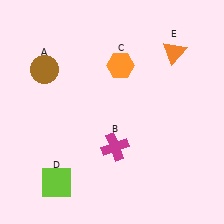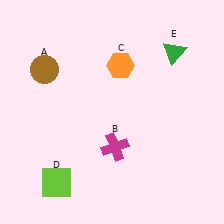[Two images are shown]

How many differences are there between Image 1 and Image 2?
There is 1 difference between the two images.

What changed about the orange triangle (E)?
In Image 1, E is orange. In Image 2, it changed to green.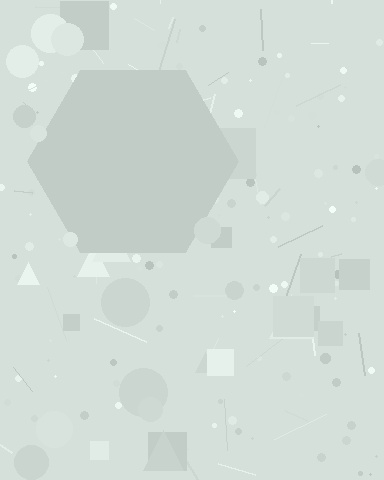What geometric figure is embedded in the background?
A hexagon is embedded in the background.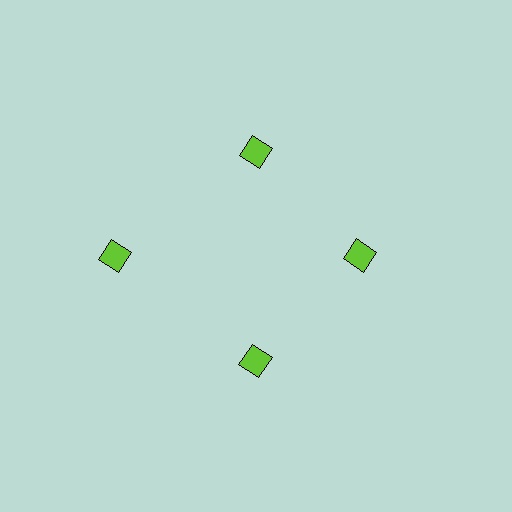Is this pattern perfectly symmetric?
No. The 4 lime diamonds are arranged in a ring, but one element near the 9 o'clock position is pushed outward from the center, breaking the 4-fold rotational symmetry.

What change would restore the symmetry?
The symmetry would be restored by moving it inward, back onto the ring so that all 4 diamonds sit at equal angles and equal distance from the center.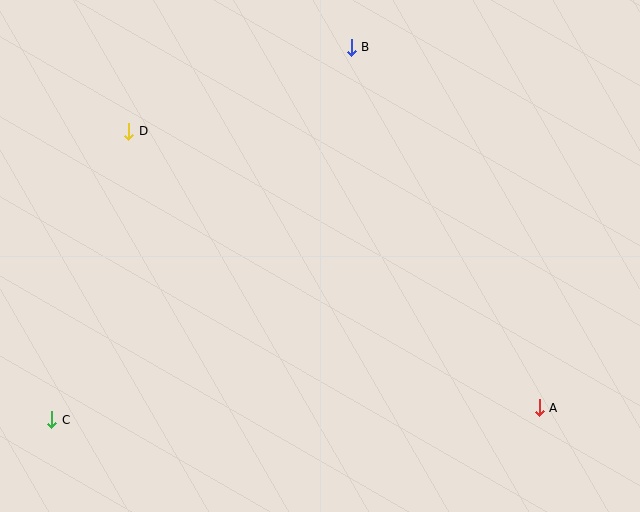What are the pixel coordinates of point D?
Point D is at (129, 131).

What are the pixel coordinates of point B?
Point B is at (351, 47).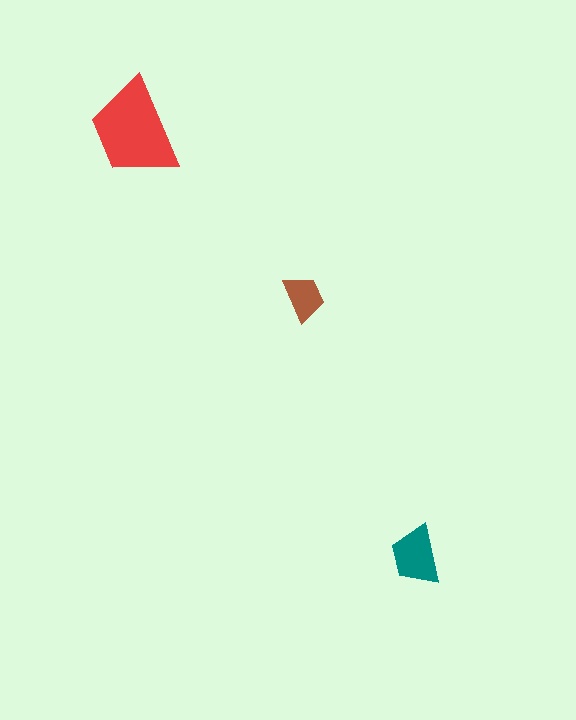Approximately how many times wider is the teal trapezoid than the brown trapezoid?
About 1.5 times wider.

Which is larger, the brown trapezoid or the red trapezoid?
The red one.